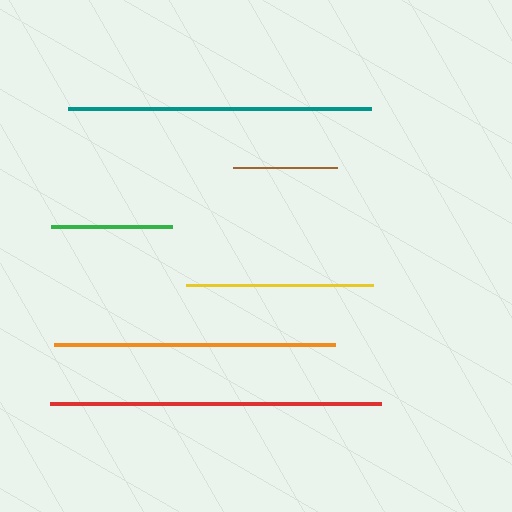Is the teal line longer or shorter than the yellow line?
The teal line is longer than the yellow line.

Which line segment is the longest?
The red line is the longest at approximately 330 pixels.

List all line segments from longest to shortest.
From longest to shortest: red, teal, orange, yellow, green, brown.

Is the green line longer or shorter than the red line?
The red line is longer than the green line.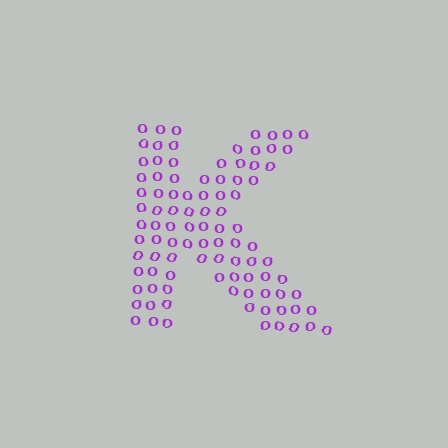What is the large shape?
The large shape is the letter K.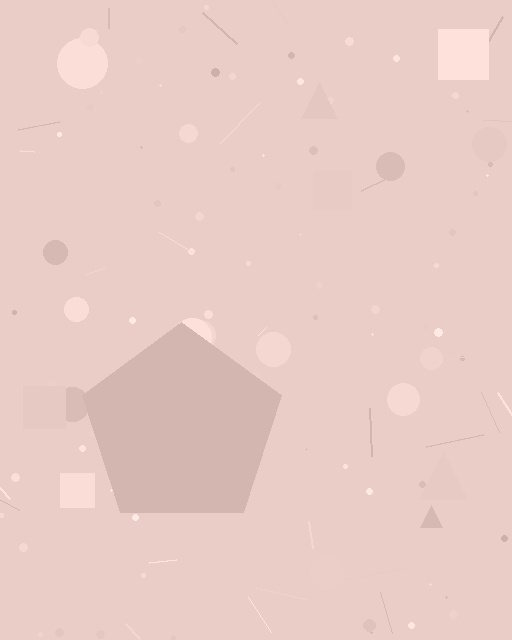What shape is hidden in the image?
A pentagon is hidden in the image.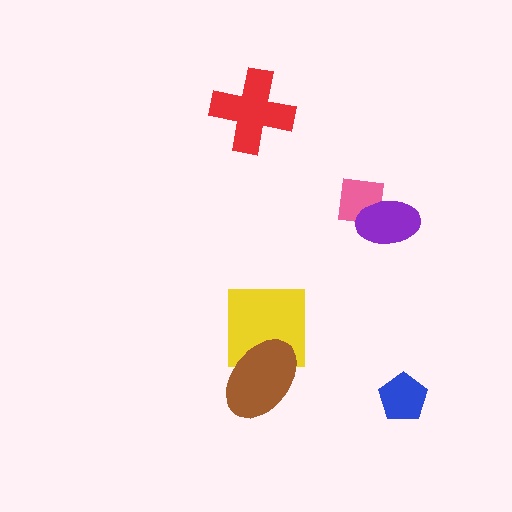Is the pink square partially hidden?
Yes, it is partially covered by another shape.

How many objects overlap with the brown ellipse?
1 object overlaps with the brown ellipse.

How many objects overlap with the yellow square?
1 object overlaps with the yellow square.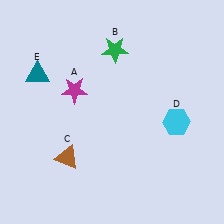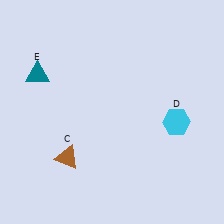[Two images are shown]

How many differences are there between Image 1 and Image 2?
There are 2 differences between the two images.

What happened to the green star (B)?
The green star (B) was removed in Image 2. It was in the top-right area of Image 1.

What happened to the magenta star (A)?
The magenta star (A) was removed in Image 2. It was in the top-left area of Image 1.